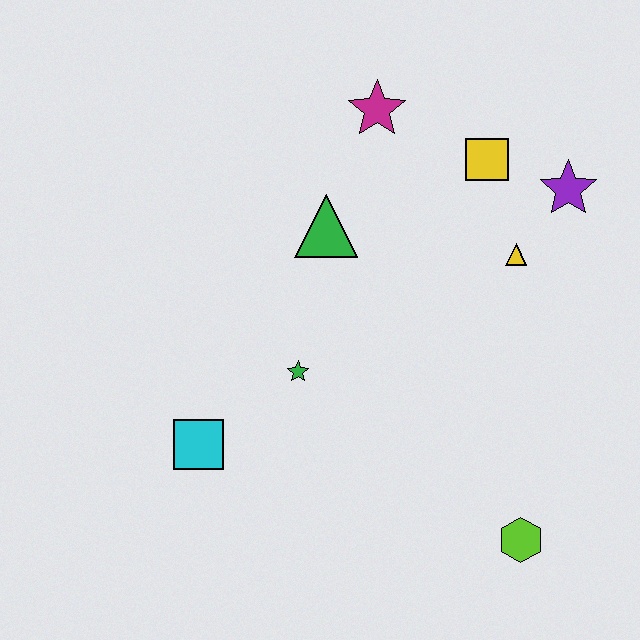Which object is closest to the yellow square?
The purple star is closest to the yellow square.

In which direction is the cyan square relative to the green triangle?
The cyan square is below the green triangle.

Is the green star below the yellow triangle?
Yes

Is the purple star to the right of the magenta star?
Yes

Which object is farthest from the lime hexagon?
The magenta star is farthest from the lime hexagon.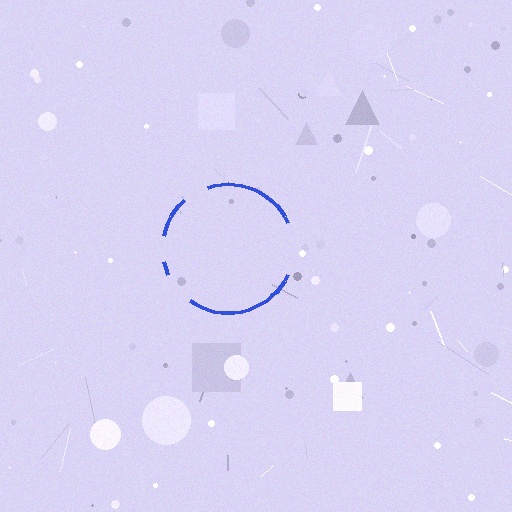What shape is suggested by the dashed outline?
The dashed outline suggests a circle.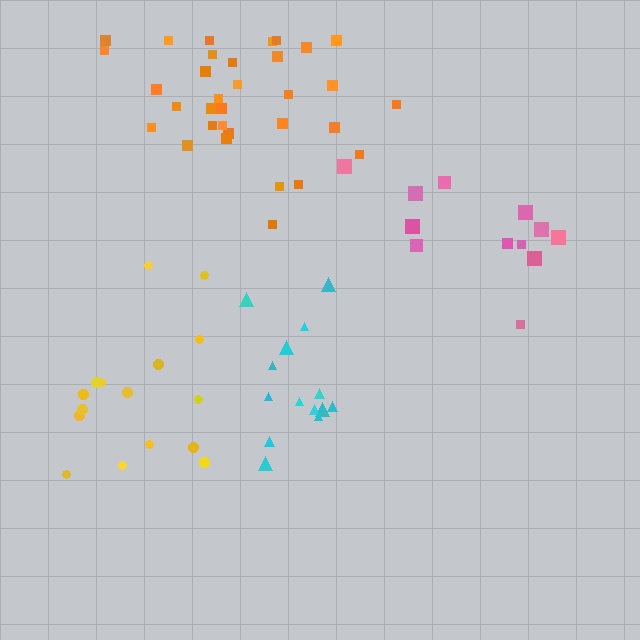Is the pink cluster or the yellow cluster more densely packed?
Yellow.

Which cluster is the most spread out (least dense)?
Pink.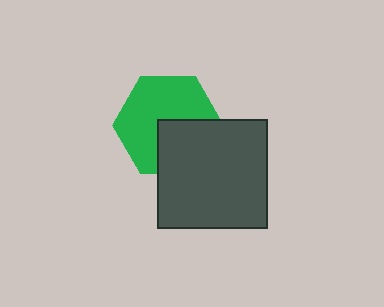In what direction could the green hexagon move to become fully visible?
The green hexagon could move toward the upper-left. That would shift it out from behind the dark gray square entirely.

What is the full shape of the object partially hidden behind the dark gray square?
The partially hidden object is a green hexagon.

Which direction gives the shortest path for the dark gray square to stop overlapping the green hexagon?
Moving toward the lower-right gives the shortest separation.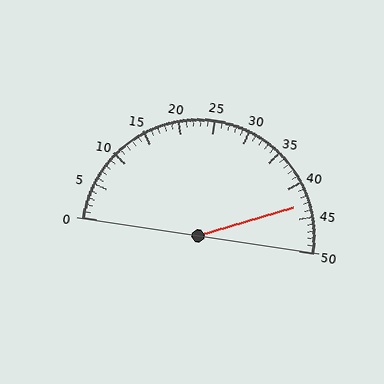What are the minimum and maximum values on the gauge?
The gauge ranges from 0 to 50.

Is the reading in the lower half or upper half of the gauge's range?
The reading is in the upper half of the range (0 to 50).